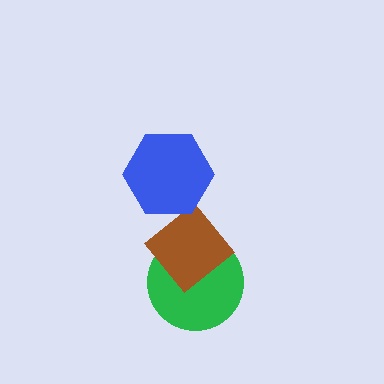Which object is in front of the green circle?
The brown diamond is in front of the green circle.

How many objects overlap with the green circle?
1 object overlaps with the green circle.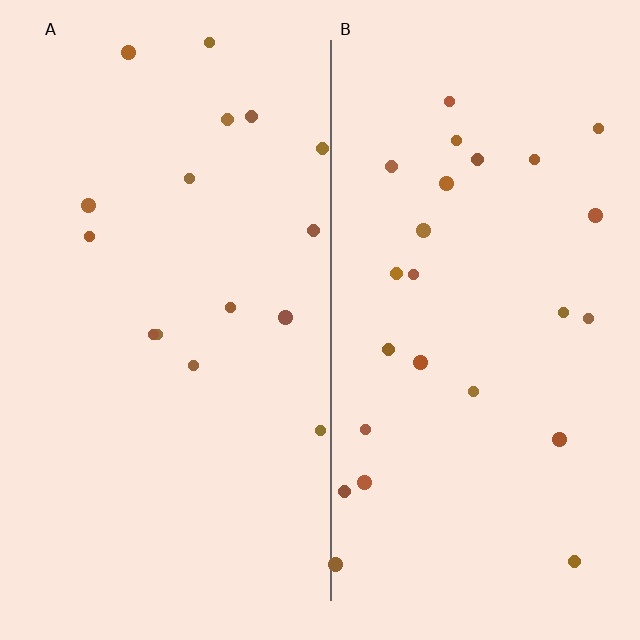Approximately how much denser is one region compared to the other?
Approximately 1.6× — region B over region A.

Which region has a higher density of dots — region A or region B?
B (the right).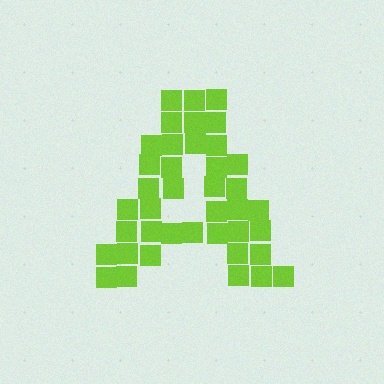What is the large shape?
The large shape is the letter A.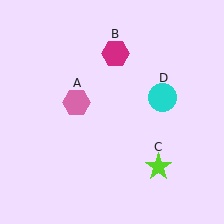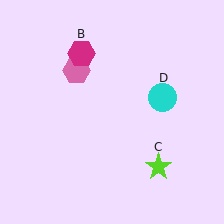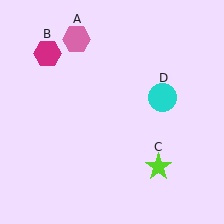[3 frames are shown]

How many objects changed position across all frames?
2 objects changed position: pink hexagon (object A), magenta hexagon (object B).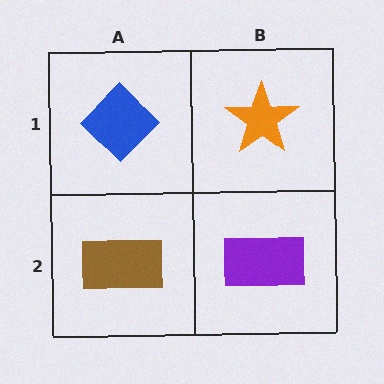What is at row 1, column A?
A blue diamond.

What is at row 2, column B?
A purple rectangle.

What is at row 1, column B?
An orange star.